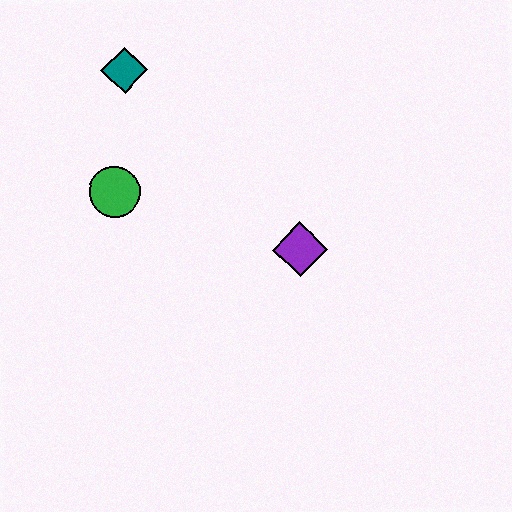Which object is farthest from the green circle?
The purple diamond is farthest from the green circle.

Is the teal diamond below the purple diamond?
No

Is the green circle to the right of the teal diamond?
No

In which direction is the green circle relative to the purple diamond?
The green circle is to the left of the purple diamond.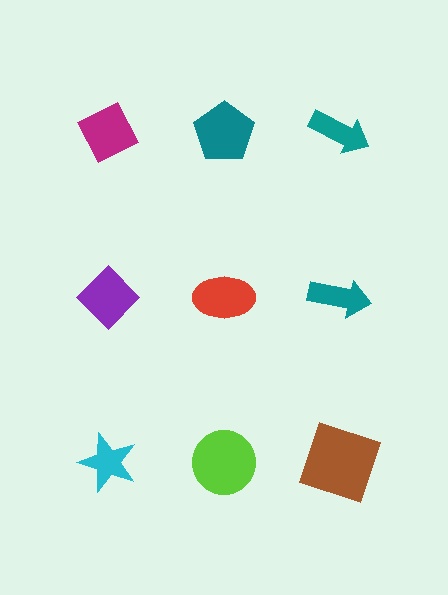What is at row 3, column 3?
A brown square.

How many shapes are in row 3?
3 shapes.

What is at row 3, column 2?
A lime circle.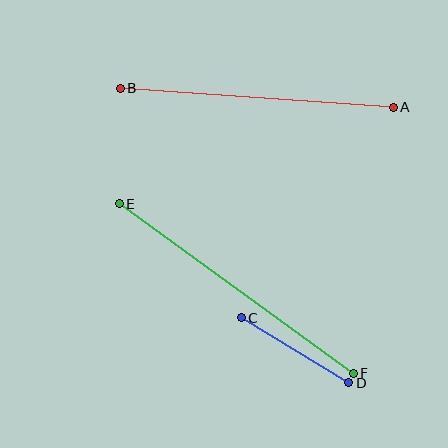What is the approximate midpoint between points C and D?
The midpoint is at approximately (295, 350) pixels.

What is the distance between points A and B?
The distance is approximately 274 pixels.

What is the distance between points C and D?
The distance is approximately 125 pixels.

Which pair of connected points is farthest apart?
Points E and F are farthest apart.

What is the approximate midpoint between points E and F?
The midpoint is at approximately (236, 289) pixels.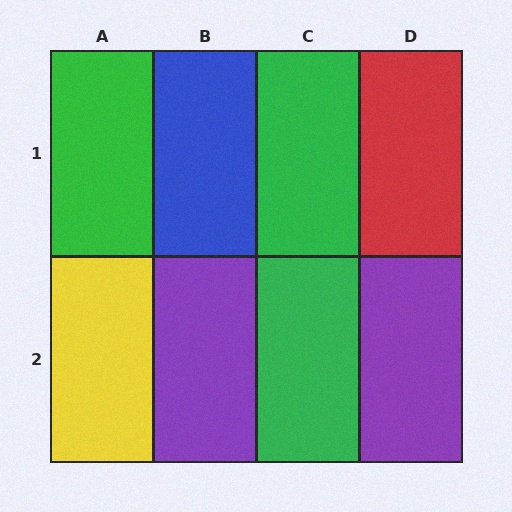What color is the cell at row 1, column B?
Blue.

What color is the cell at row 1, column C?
Green.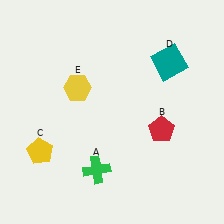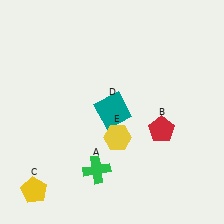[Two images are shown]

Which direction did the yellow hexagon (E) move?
The yellow hexagon (E) moved down.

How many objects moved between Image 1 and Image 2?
3 objects moved between the two images.